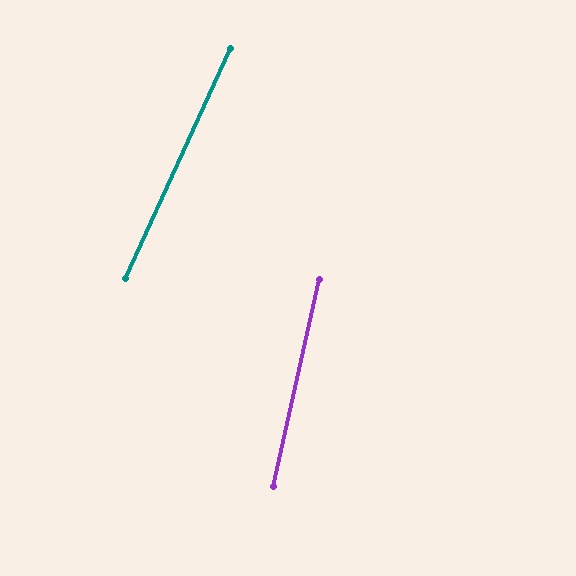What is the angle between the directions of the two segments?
Approximately 12 degrees.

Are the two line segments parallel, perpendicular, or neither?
Neither parallel nor perpendicular — they differ by about 12°.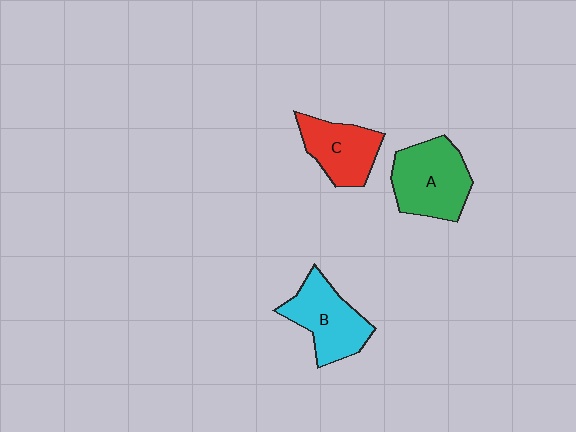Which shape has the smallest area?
Shape C (red).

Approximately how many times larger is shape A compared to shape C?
Approximately 1.3 times.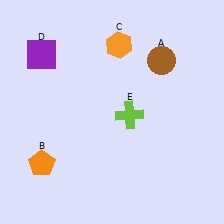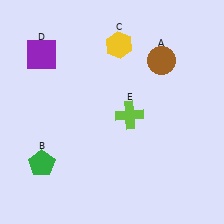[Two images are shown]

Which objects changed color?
B changed from orange to green. C changed from orange to yellow.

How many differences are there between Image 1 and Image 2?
There are 2 differences between the two images.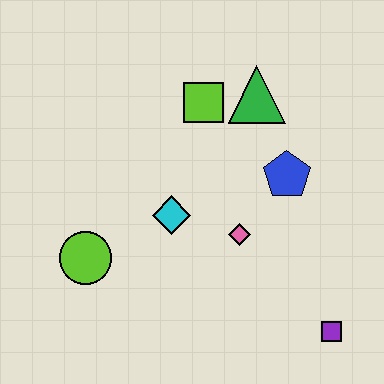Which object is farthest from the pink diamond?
The lime circle is farthest from the pink diamond.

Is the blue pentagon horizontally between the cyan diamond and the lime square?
No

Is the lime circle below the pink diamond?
Yes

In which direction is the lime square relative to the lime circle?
The lime square is above the lime circle.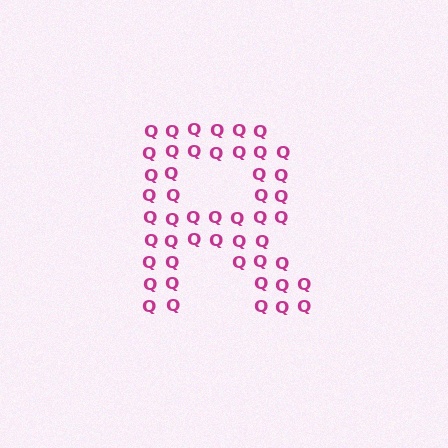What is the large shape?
The large shape is the letter R.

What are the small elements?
The small elements are letter Q's.